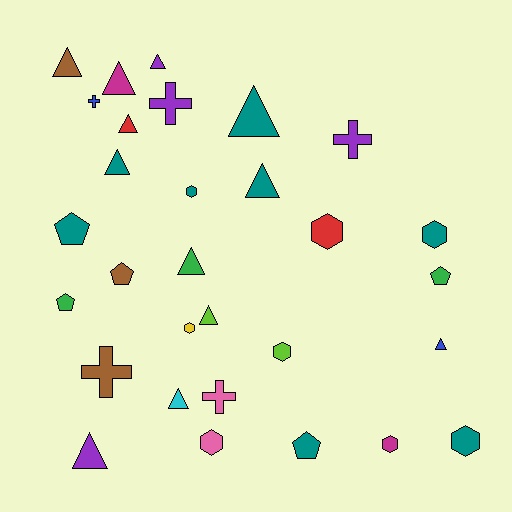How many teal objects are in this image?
There are 8 teal objects.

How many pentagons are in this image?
There are 5 pentagons.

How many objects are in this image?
There are 30 objects.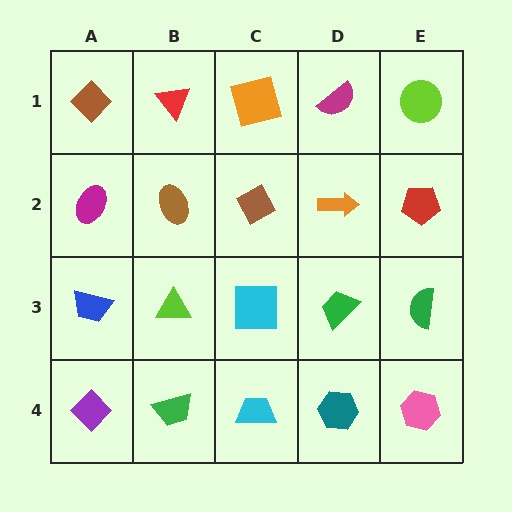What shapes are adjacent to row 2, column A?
A brown diamond (row 1, column A), a blue trapezoid (row 3, column A), a brown ellipse (row 2, column B).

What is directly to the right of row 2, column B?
A brown diamond.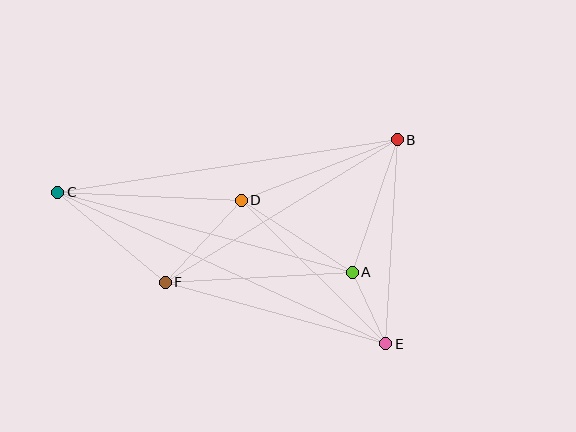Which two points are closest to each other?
Points A and E are closest to each other.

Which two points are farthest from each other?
Points C and E are farthest from each other.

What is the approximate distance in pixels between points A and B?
The distance between A and B is approximately 140 pixels.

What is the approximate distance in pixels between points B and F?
The distance between B and F is approximately 272 pixels.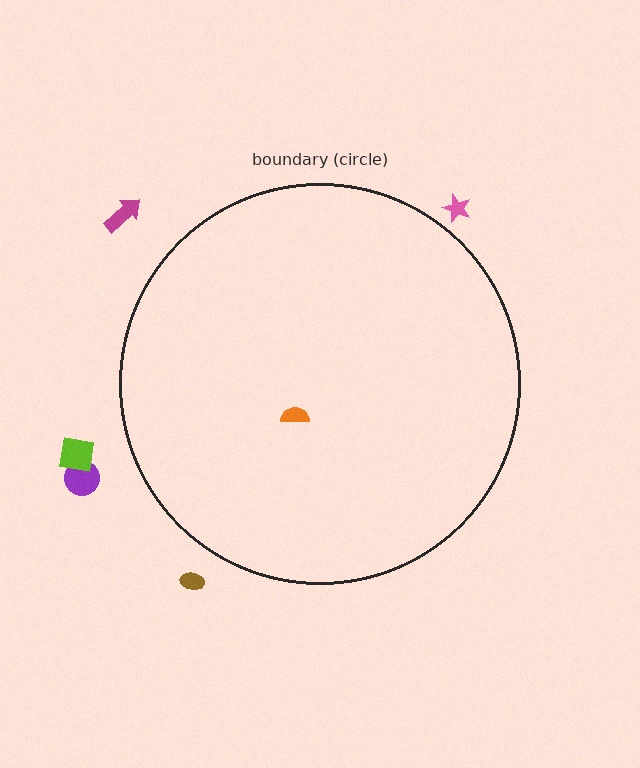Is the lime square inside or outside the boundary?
Outside.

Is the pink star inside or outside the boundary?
Outside.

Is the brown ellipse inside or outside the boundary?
Outside.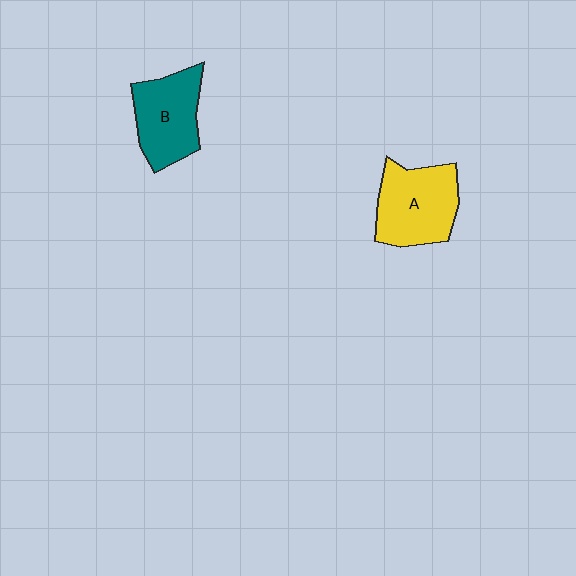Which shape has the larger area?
Shape A (yellow).